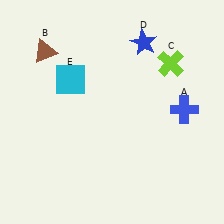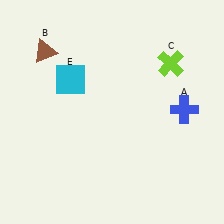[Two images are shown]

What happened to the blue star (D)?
The blue star (D) was removed in Image 2. It was in the top-right area of Image 1.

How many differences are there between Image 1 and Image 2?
There is 1 difference between the two images.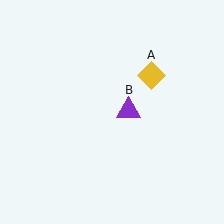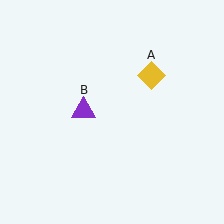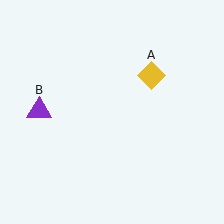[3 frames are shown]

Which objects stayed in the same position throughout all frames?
Yellow diamond (object A) remained stationary.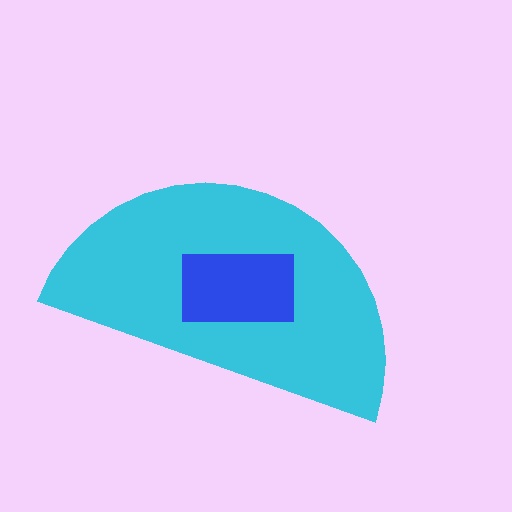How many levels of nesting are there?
2.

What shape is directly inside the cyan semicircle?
The blue rectangle.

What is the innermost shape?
The blue rectangle.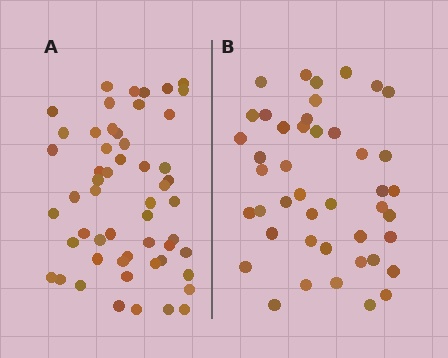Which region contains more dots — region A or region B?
Region A (the left region) has more dots.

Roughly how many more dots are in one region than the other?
Region A has roughly 10 or so more dots than region B.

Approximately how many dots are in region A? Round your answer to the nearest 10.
About 50 dots. (The exact count is 54, which rounds to 50.)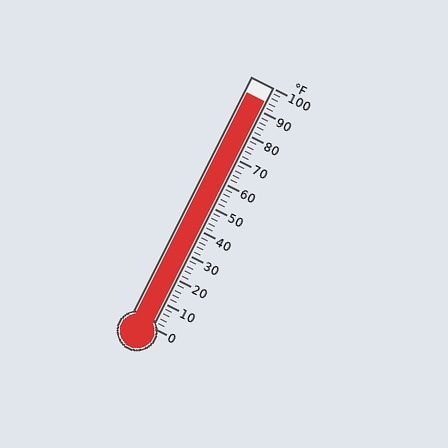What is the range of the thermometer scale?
The thermometer scale ranges from 0°F to 100°F.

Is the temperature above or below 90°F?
The temperature is above 90°F.